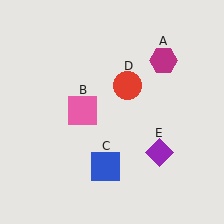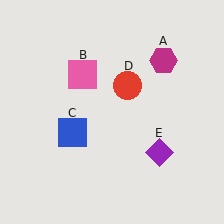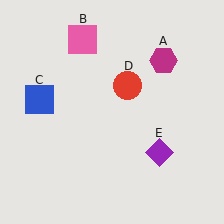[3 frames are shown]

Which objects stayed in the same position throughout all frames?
Magenta hexagon (object A) and red circle (object D) and purple diamond (object E) remained stationary.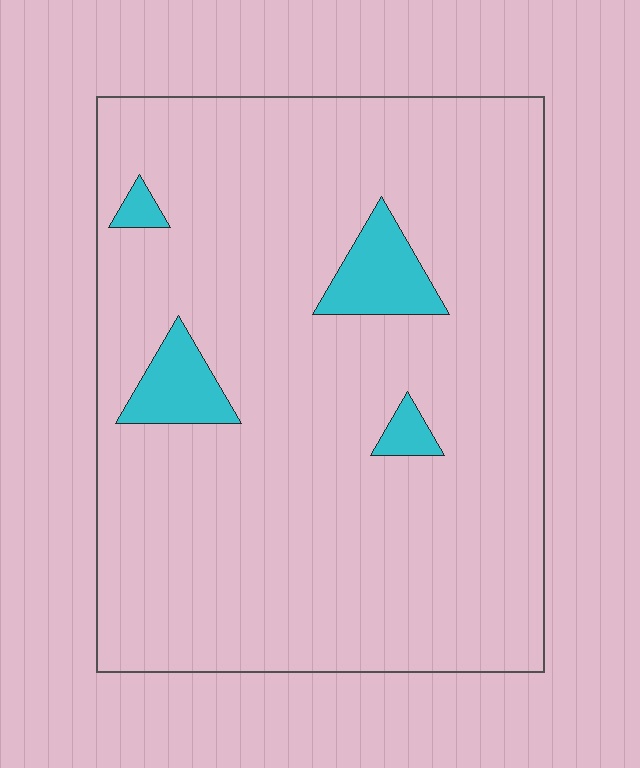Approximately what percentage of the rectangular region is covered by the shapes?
Approximately 10%.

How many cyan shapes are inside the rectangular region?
4.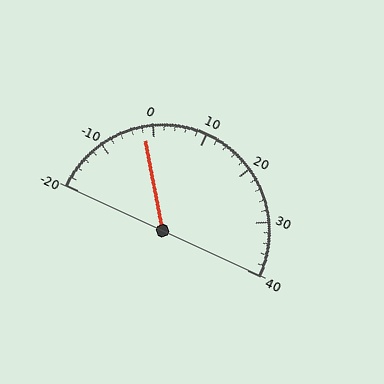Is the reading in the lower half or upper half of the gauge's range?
The reading is in the lower half of the range (-20 to 40).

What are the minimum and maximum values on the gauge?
The gauge ranges from -20 to 40.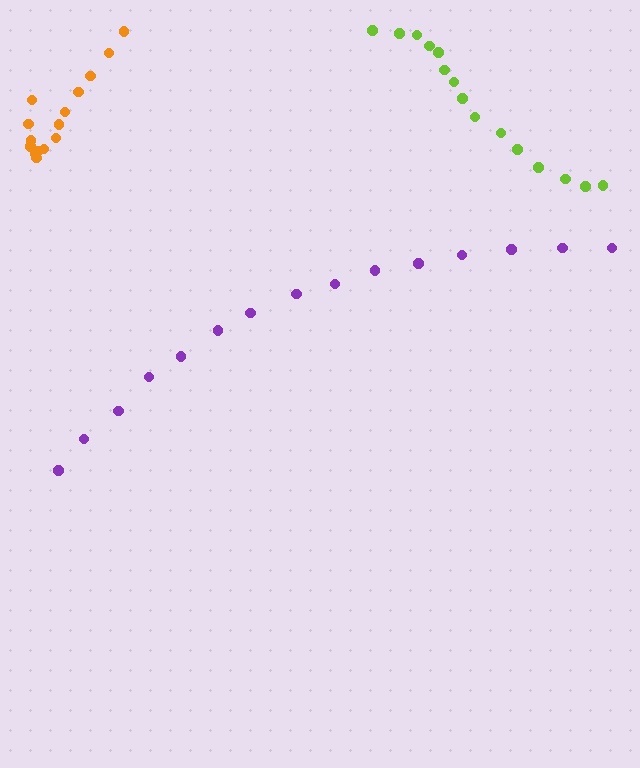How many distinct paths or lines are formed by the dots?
There are 3 distinct paths.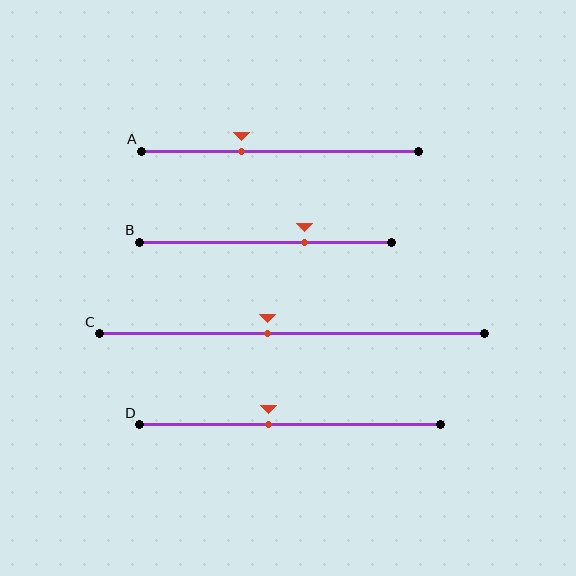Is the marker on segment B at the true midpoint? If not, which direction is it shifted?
No, the marker on segment B is shifted to the right by about 15% of the segment length.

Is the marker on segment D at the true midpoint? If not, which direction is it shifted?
No, the marker on segment D is shifted to the left by about 7% of the segment length.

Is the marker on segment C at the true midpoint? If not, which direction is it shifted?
No, the marker on segment C is shifted to the left by about 6% of the segment length.